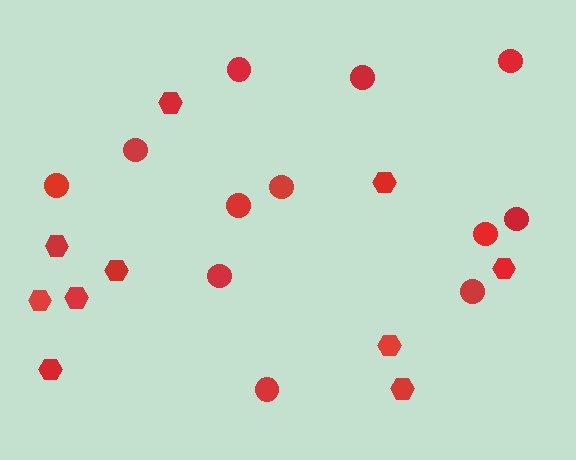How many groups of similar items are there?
There are 2 groups: one group of circles (12) and one group of hexagons (10).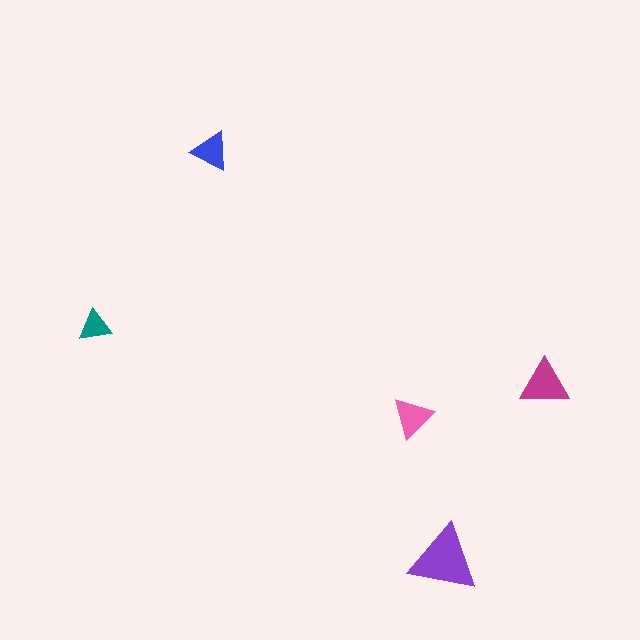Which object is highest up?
The blue triangle is topmost.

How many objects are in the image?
There are 5 objects in the image.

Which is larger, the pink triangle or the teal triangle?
The pink one.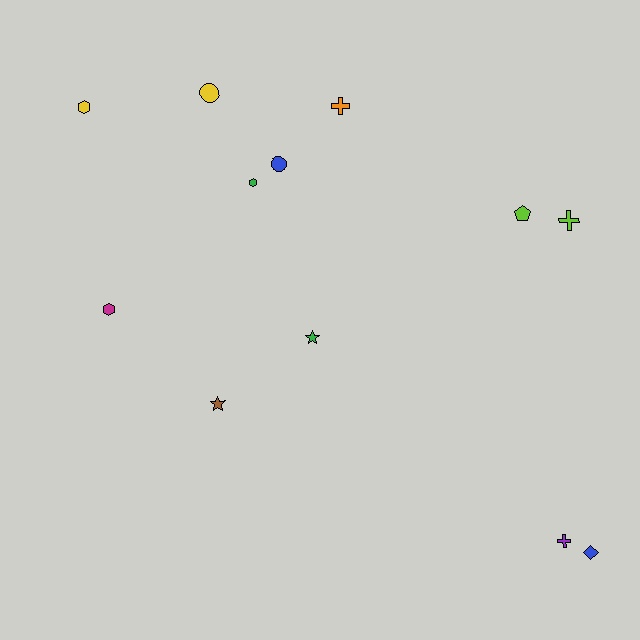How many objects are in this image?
There are 12 objects.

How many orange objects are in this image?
There is 1 orange object.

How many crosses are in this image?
There are 3 crosses.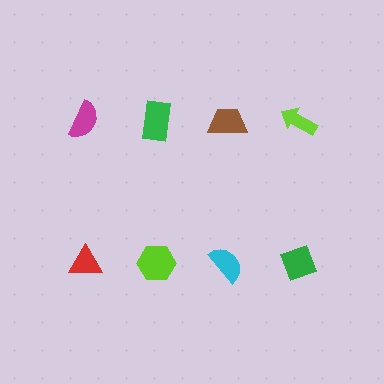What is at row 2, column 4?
A green diamond.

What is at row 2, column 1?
A red triangle.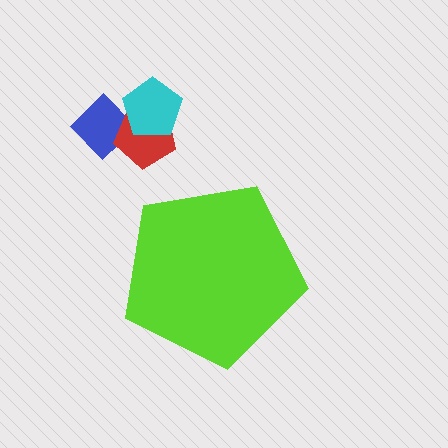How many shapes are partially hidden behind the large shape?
0 shapes are partially hidden.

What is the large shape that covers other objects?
A lime pentagon.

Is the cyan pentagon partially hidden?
No, the cyan pentagon is fully visible.